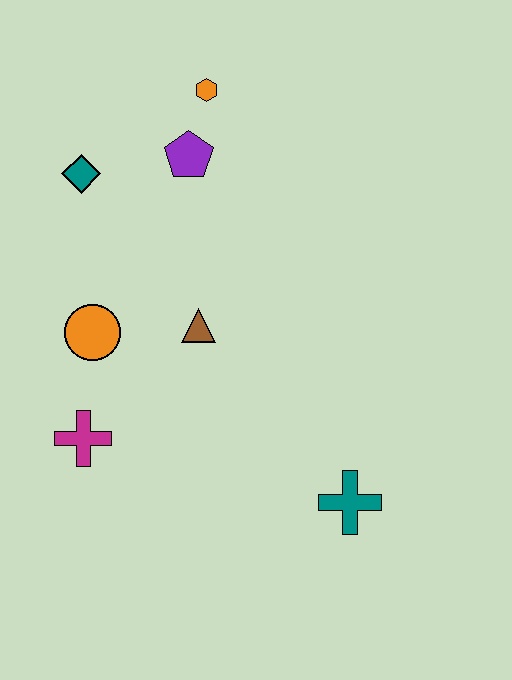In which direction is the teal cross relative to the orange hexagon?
The teal cross is below the orange hexagon.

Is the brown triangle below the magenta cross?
No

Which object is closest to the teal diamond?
The purple pentagon is closest to the teal diamond.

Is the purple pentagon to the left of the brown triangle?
Yes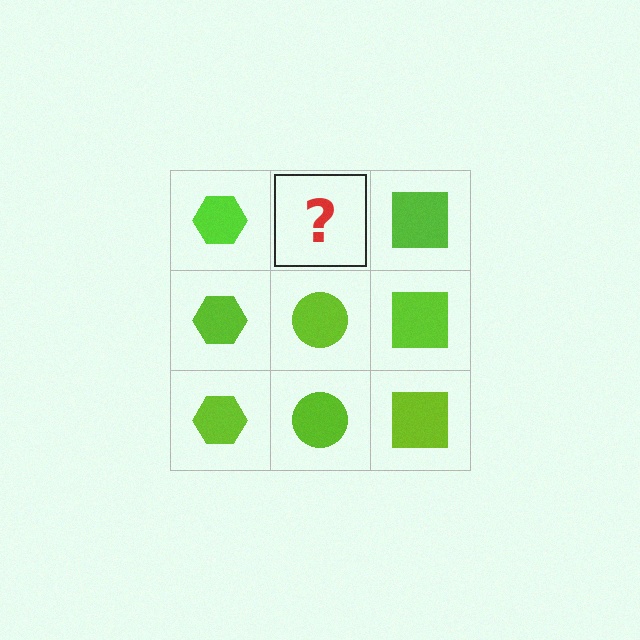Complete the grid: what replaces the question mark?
The question mark should be replaced with a lime circle.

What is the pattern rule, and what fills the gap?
The rule is that each column has a consistent shape. The gap should be filled with a lime circle.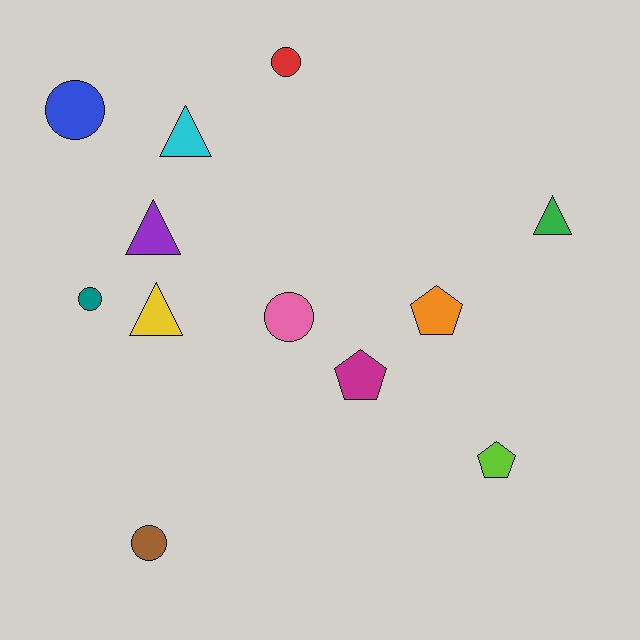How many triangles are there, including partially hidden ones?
There are 4 triangles.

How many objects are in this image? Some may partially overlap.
There are 12 objects.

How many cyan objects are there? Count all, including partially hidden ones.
There is 1 cyan object.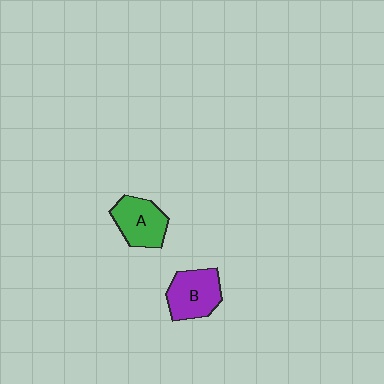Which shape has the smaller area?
Shape A (green).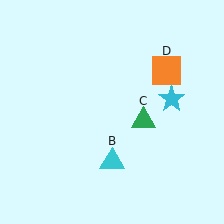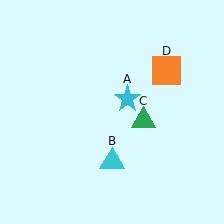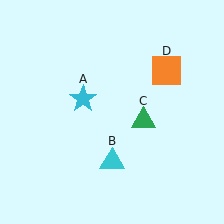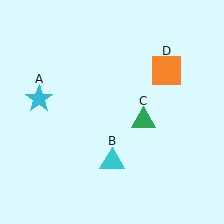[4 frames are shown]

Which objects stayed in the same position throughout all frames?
Cyan triangle (object B) and green triangle (object C) and orange square (object D) remained stationary.